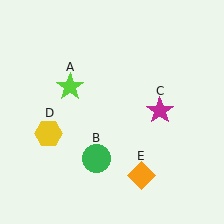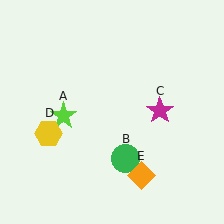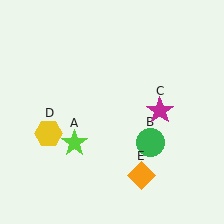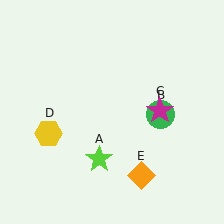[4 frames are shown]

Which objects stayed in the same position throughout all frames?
Magenta star (object C) and yellow hexagon (object D) and orange diamond (object E) remained stationary.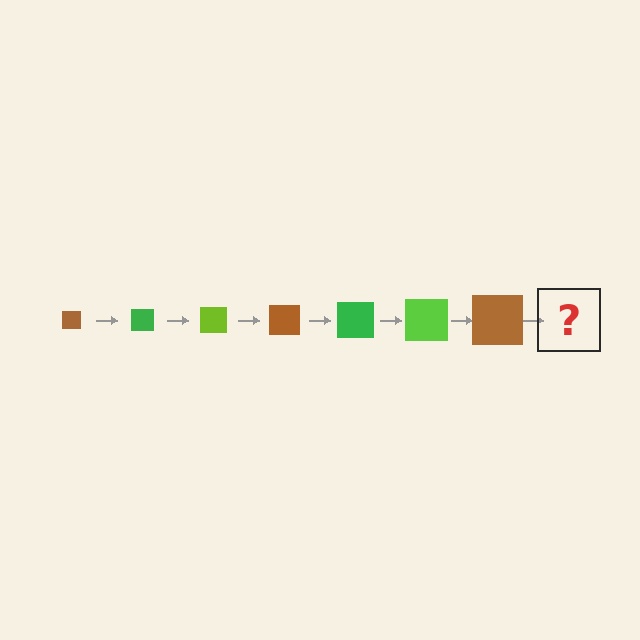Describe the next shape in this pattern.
It should be a green square, larger than the previous one.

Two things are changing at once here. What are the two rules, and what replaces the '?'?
The two rules are that the square grows larger each step and the color cycles through brown, green, and lime. The '?' should be a green square, larger than the previous one.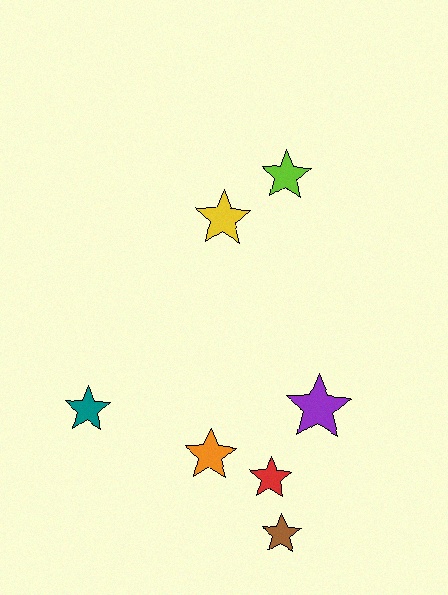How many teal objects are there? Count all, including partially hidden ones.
There is 1 teal object.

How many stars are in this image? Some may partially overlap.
There are 7 stars.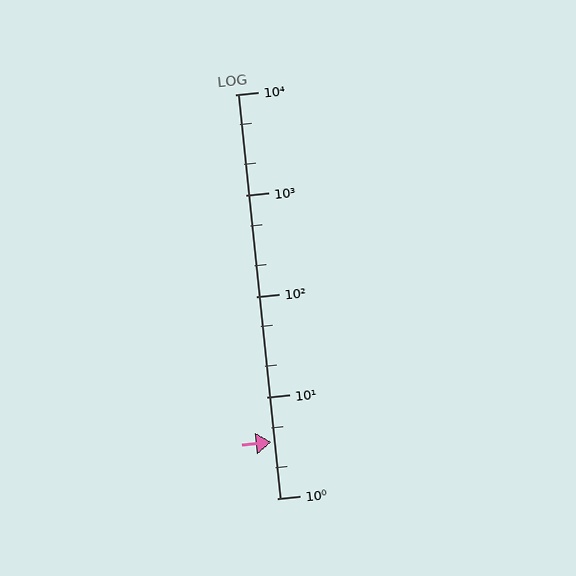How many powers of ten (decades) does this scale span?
The scale spans 4 decades, from 1 to 10000.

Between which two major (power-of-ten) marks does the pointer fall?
The pointer is between 1 and 10.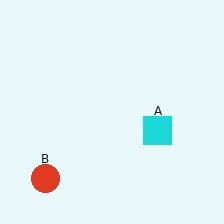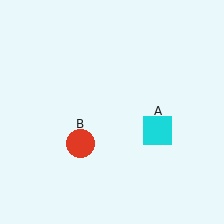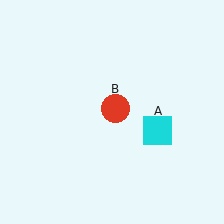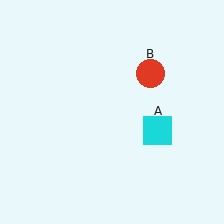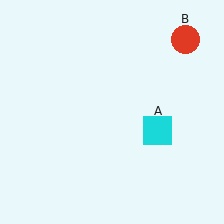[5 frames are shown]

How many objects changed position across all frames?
1 object changed position: red circle (object B).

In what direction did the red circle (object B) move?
The red circle (object B) moved up and to the right.